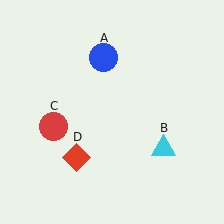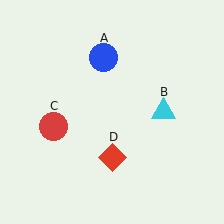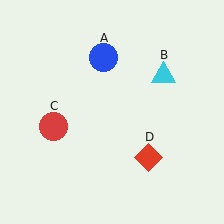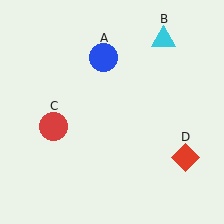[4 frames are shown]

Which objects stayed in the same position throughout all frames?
Blue circle (object A) and red circle (object C) remained stationary.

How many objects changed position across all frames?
2 objects changed position: cyan triangle (object B), red diamond (object D).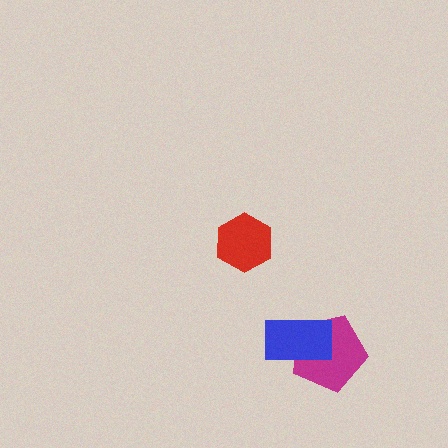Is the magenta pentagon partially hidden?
Yes, it is partially covered by another shape.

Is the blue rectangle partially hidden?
No, no other shape covers it.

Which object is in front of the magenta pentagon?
The blue rectangle is in front of the magenta pentagon.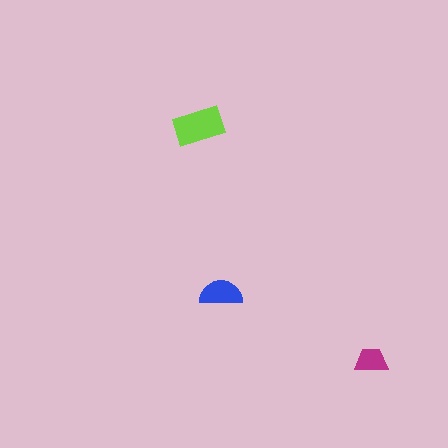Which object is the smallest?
The magenta trapezoid.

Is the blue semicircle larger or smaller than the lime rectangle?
Smaller.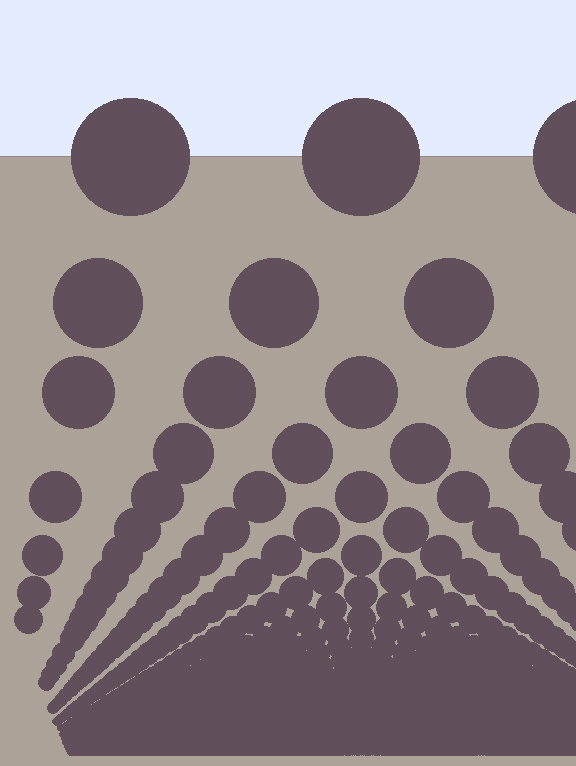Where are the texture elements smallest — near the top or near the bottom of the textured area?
Near the bottom.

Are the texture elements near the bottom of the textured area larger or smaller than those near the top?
Smaller. The gradient is inverted — elements near the bottom are smaller and denser.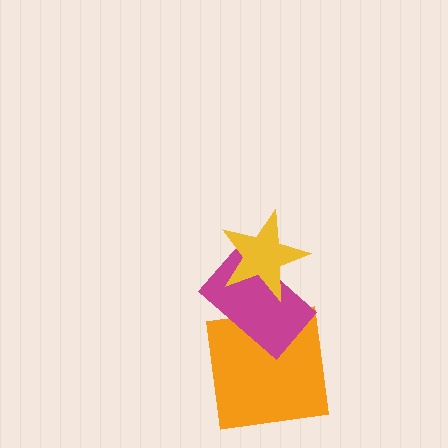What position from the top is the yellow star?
The yellow star is 1st from the top.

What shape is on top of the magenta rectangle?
The yellow star is on top of the magenta rectangle.